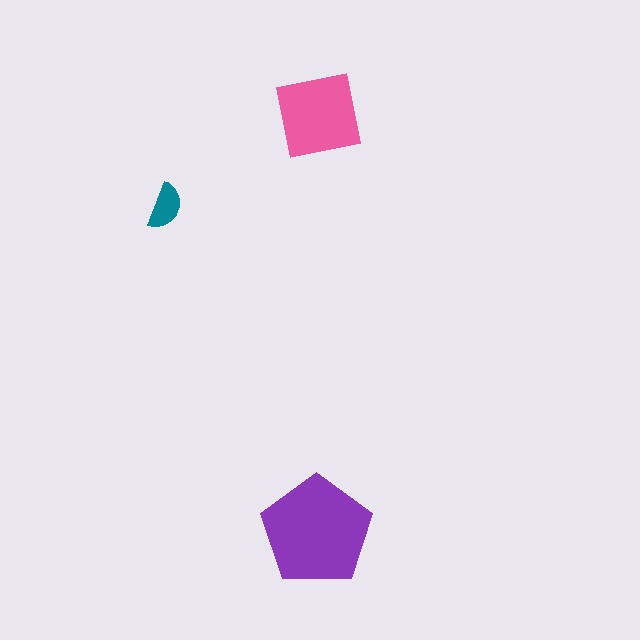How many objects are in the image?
There are 3 objects in the image.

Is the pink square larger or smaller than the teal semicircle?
Larger.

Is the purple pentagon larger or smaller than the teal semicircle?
Larger.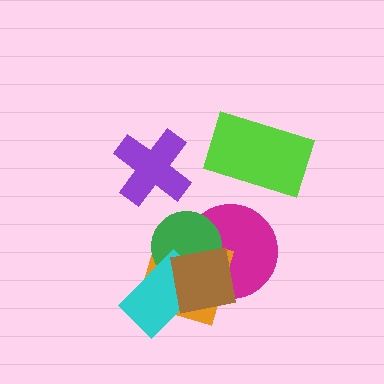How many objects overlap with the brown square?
4 objects overlap with the brown square.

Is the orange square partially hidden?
Yes, it is partially covered by another shape.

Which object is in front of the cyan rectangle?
The brown square is in front of the cyan rectangle.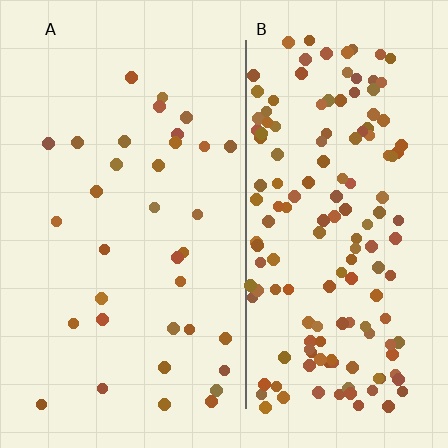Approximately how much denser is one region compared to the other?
Approximately 4.5× — region B over region A.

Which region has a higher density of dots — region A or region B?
B (the right).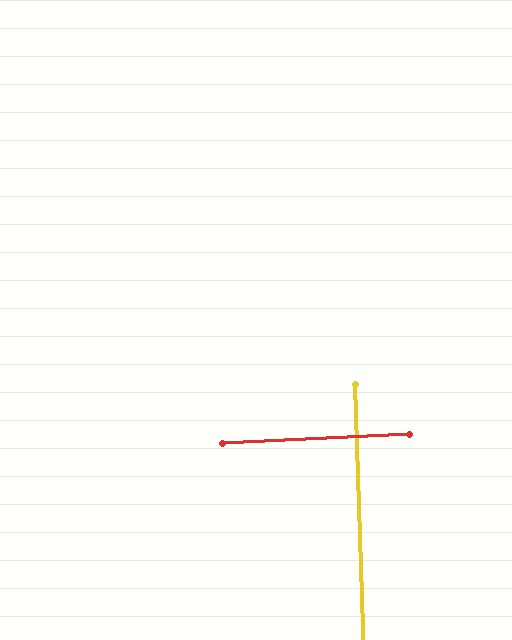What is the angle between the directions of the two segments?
Approximately 89 degrees.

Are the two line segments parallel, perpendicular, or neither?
Perpendicular — they meet at approximately 89°.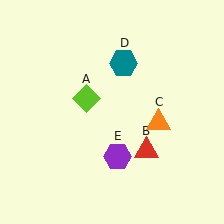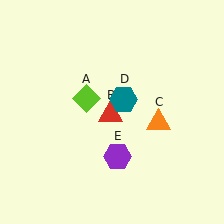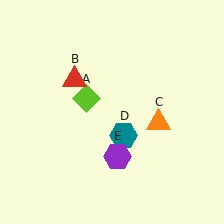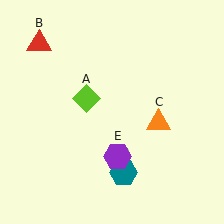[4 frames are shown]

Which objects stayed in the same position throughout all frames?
Lime diamond (object A) and orange triangle (object C) and purple hexagon (object E) remained stationary.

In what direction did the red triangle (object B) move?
The red triangle (object B) moved up and to the left.